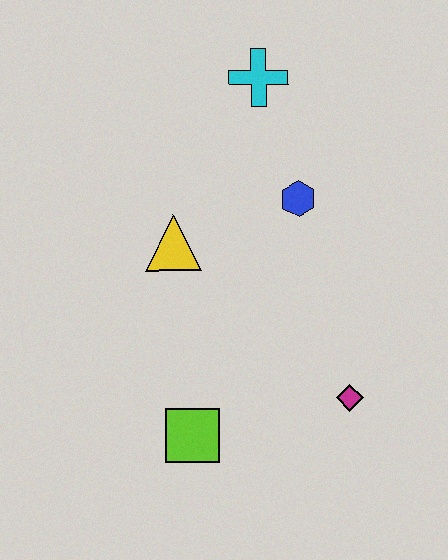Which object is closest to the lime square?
The magenta diamond is closest to the lime square.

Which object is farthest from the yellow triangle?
The magenta diamond is farthest from the yellow triangle.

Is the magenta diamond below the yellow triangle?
Yes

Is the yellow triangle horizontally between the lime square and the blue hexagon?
No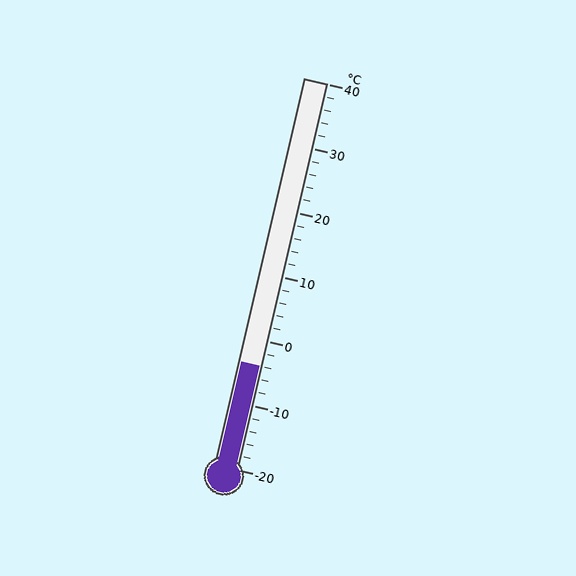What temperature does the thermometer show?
The thermometer shows approximately -4°C.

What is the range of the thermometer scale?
The thermometer scale ranges from -20°C to 40°C.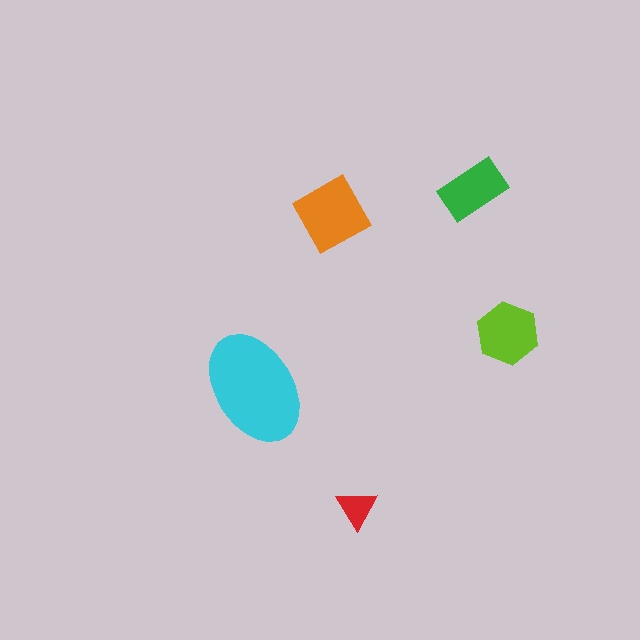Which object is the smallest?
The red triangle.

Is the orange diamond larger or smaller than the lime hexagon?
Larger.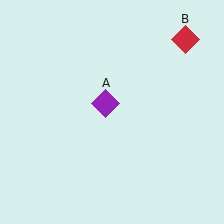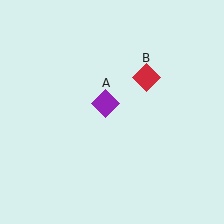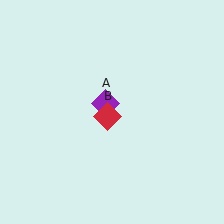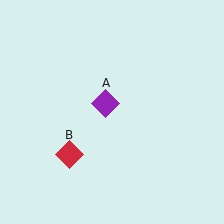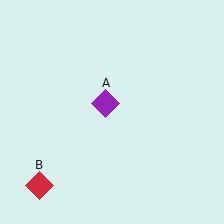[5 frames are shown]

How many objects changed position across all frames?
1 object changed position: red diamond (object B).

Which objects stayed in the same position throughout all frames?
Purple diamond (object A) remained stationary.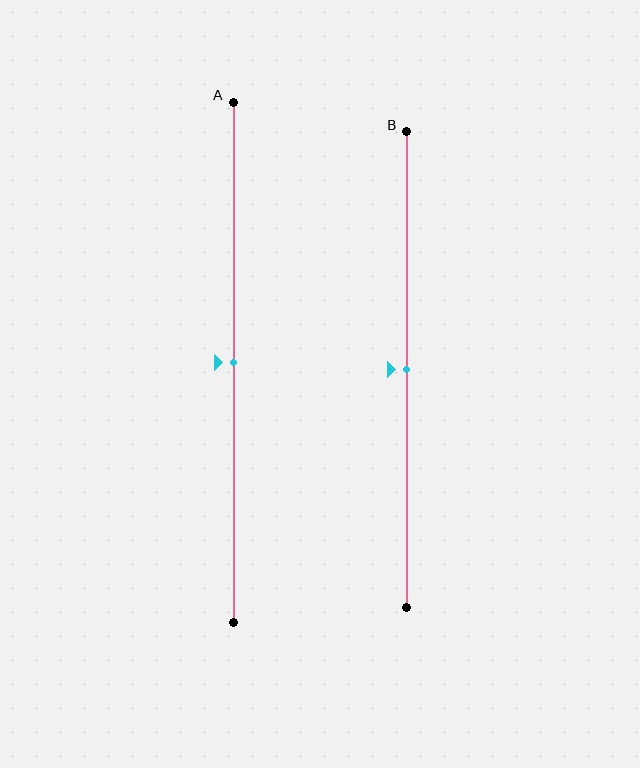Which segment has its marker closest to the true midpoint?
Segment A has its marker closest to the true midpoint.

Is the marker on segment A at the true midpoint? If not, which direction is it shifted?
Yes, the marker on segment A is at the true midpoint.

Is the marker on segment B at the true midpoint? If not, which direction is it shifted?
Yes, the marker on segment B is at the true midpoint.